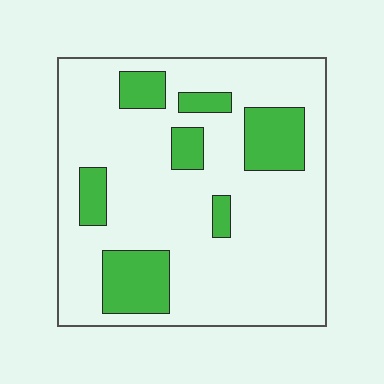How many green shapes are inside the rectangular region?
7.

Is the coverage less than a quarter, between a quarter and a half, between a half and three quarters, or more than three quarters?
Less than a quarter.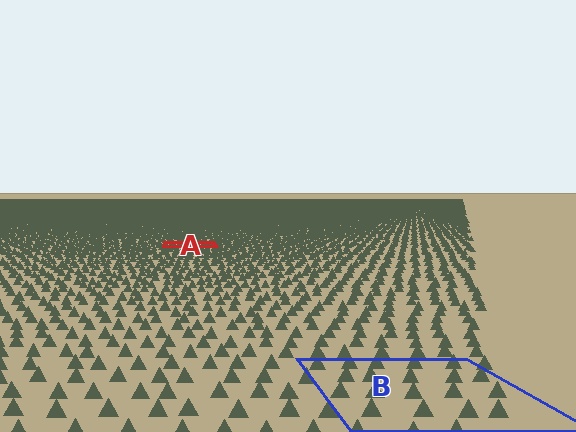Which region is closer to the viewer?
Region B is closer. The texture elements there are larger and more spread out.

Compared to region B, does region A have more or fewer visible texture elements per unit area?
Region A has more texture elements per unit area — they are packed more densely because it is farther away.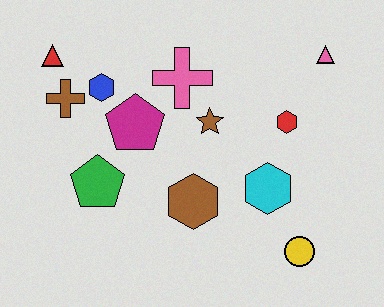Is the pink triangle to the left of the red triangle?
No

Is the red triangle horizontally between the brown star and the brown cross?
No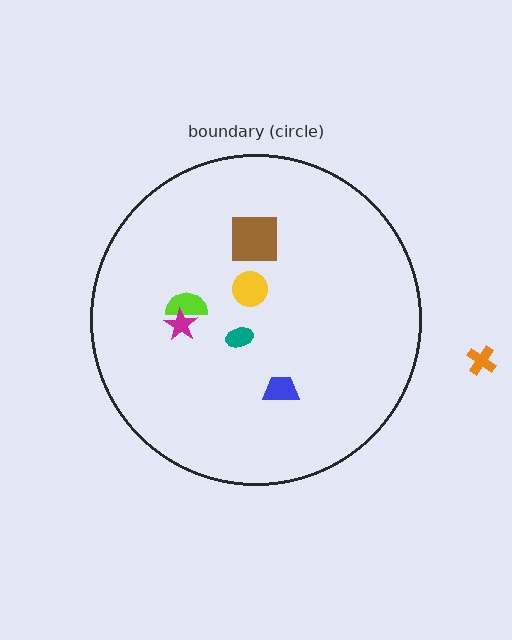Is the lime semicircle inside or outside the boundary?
Inside.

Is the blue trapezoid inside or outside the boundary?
Inside.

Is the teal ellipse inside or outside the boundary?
Inside.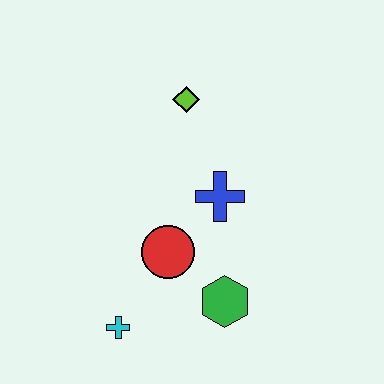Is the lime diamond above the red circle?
Yes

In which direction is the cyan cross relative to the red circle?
The cyan cross is below the red circle.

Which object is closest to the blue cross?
The red circle is closest to the blue cross.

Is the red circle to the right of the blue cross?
No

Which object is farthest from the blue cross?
The cyan cross is farthest from the blue cross.